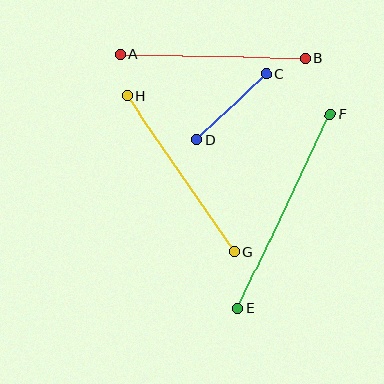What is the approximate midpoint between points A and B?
The midpoint is at approximately (212, 56) pixels.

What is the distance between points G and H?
The distance is approximately 190 pixels.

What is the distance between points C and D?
The distance is approximately 96 pixels.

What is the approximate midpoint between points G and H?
The midpoint is at approximately (180, 174) pixels.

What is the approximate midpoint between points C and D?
The midpoint is at approximately (231, 107) pixels.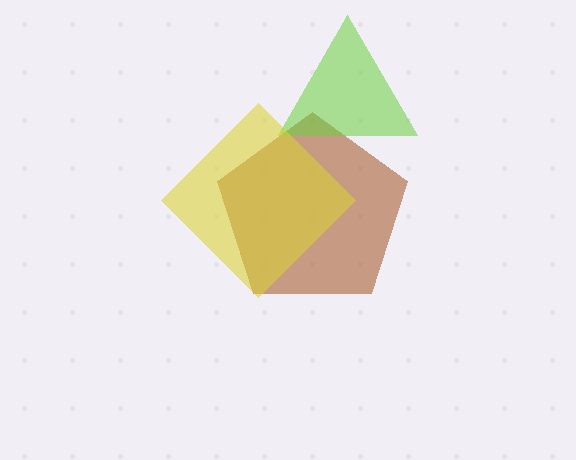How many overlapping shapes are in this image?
There are 3 overlapping shapes in the image.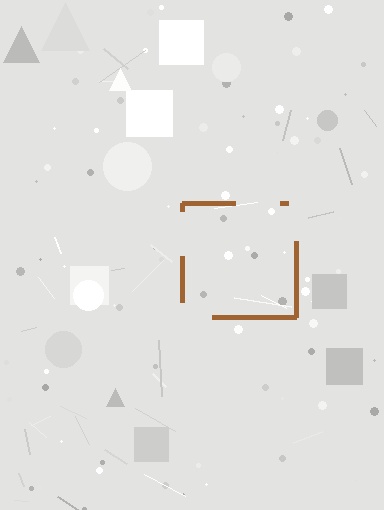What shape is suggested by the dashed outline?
The dashed outline suggests a square.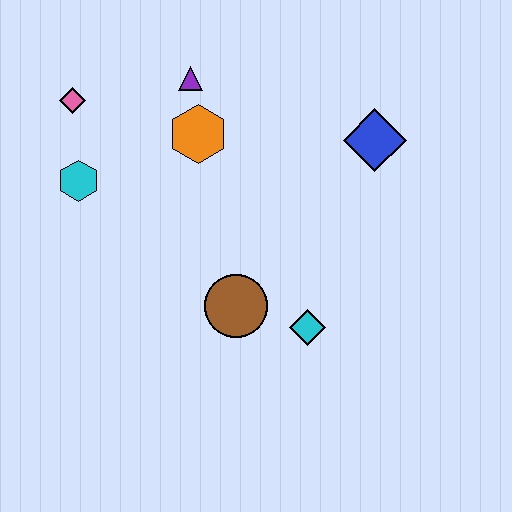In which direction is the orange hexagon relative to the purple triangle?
The orange hexagon is below the purple triangle.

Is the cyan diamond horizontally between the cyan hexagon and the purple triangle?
No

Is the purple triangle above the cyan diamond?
Yes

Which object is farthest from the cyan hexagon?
The blue diamond is farthest from the cyan hexagon.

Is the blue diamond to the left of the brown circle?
No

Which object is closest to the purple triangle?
The orange hexagon is closest to the purple triangle.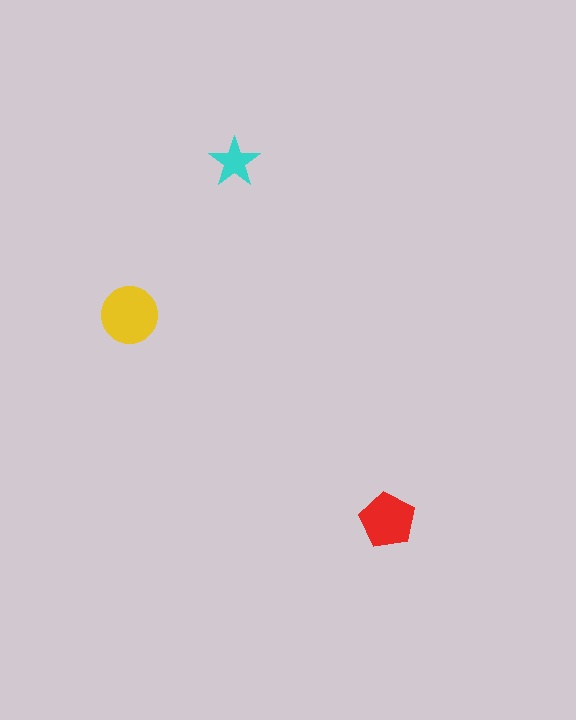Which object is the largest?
The yellow circle.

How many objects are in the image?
There are 3 objects in the image.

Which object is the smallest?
The cyan star.